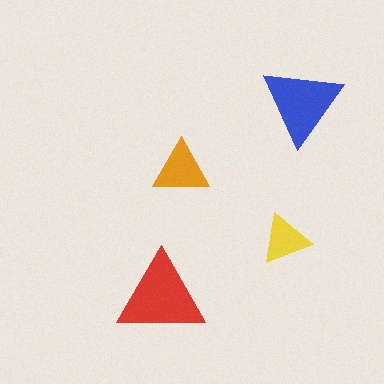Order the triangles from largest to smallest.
the red one, the blue one, the orange one, the yellow one.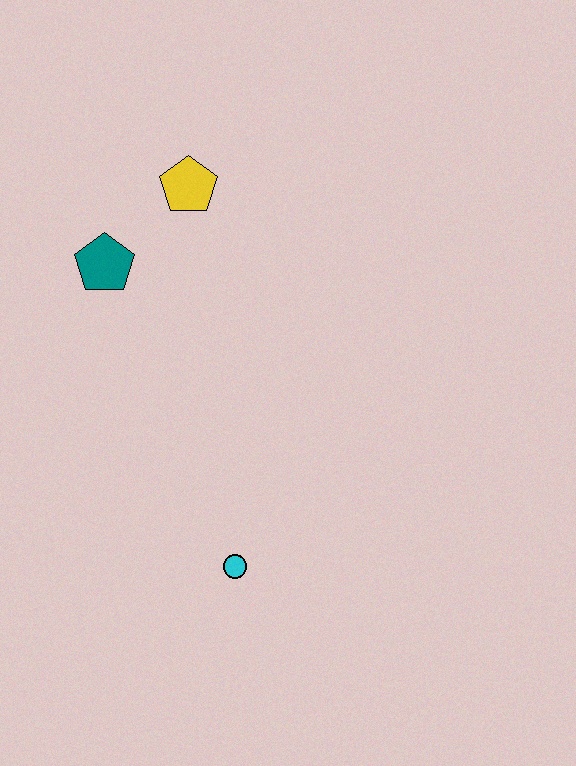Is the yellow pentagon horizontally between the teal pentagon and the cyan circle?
Yes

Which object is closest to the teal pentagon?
The yellow pentagon is closest to the teal pentagon.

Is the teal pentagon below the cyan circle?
No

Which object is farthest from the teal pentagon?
The cyan circle is farthest from the teal pentagon.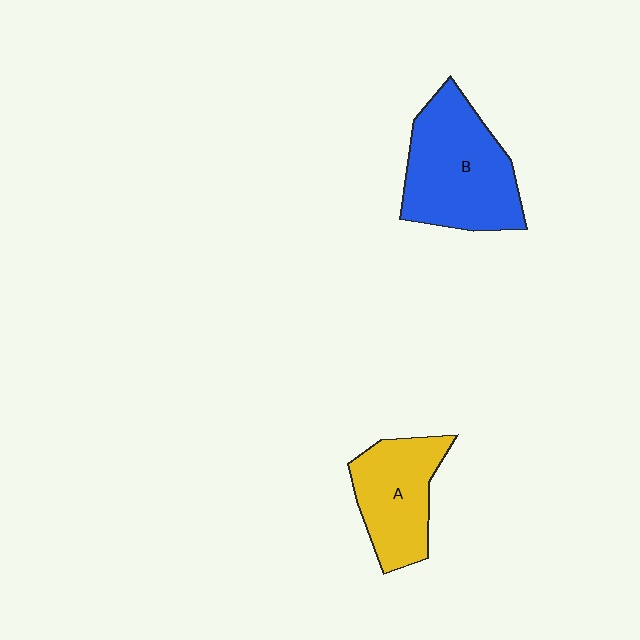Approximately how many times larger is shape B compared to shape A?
Approximately 1.4 times.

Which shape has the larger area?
Shape B (blue).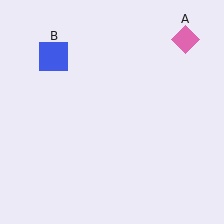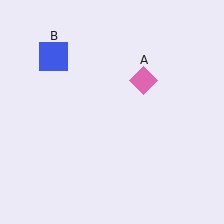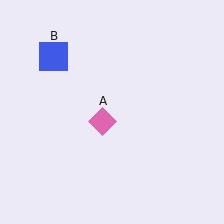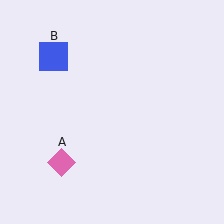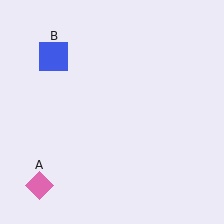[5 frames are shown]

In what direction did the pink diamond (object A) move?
The pink diamond (object A) moved down and to the left.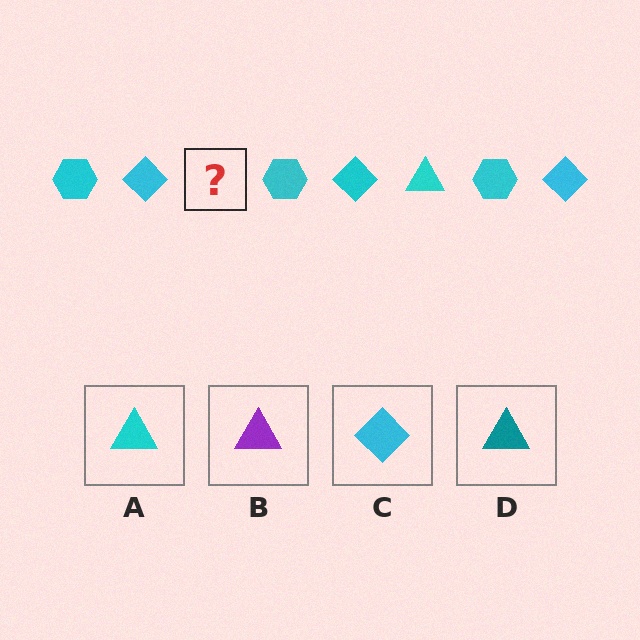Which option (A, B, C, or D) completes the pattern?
A.